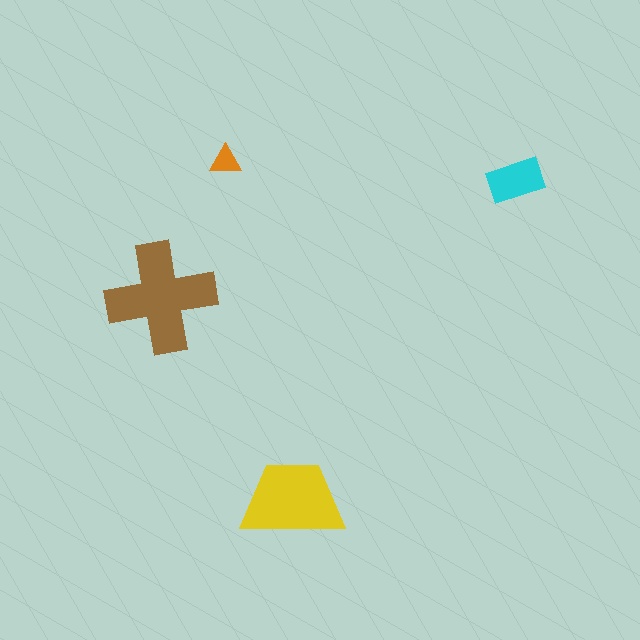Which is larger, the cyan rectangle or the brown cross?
The brown cross.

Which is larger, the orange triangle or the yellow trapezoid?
The yellow trapezoid.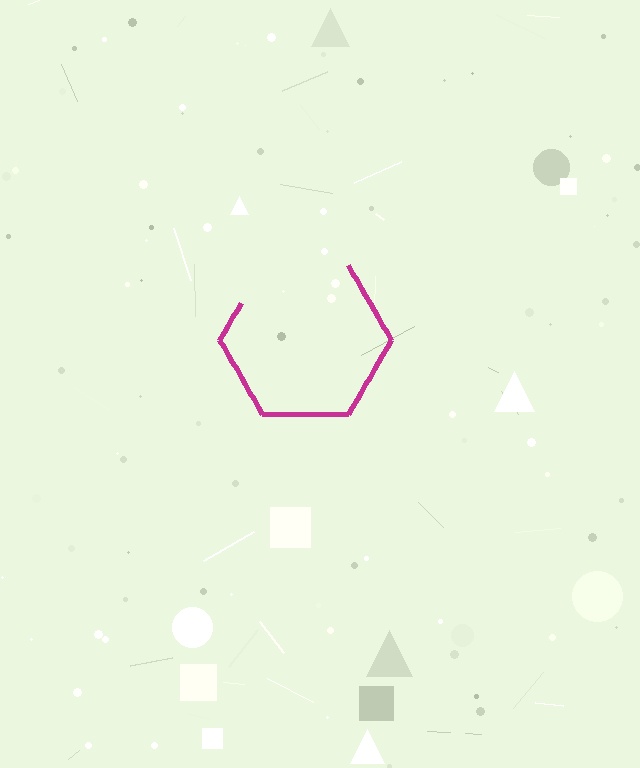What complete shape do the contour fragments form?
The contour fragments form a hexagon.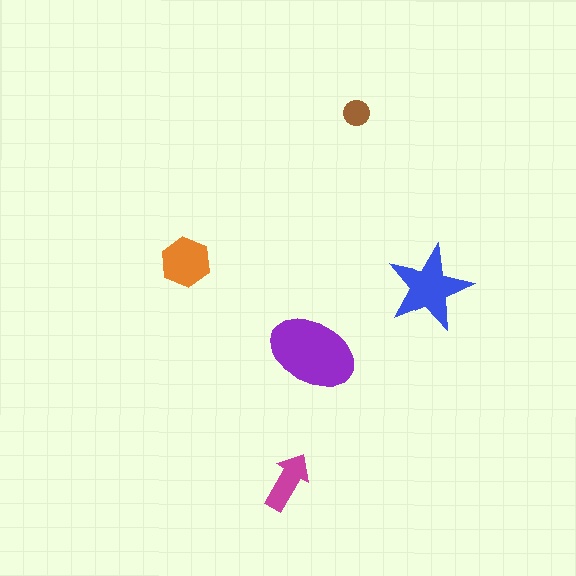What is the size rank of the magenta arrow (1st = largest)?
4th.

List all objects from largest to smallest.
The purple ellipse, the blue star, the orange hexagon, the magenta arrow, the brown circle.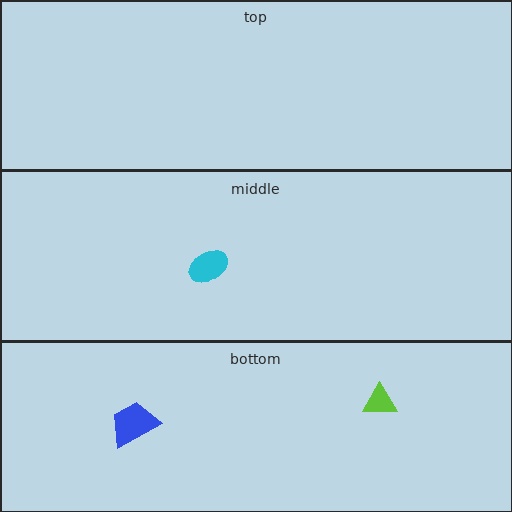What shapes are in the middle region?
The cyan ellipse.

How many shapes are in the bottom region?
2.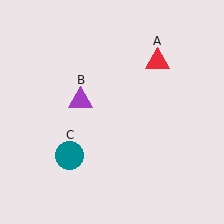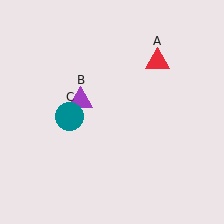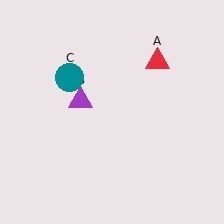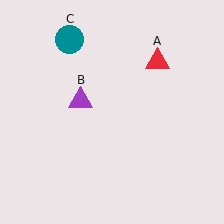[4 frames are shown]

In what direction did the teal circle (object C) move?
The teal circle (object C) moved up.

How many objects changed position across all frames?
1 object changed position: teal circle (object C).